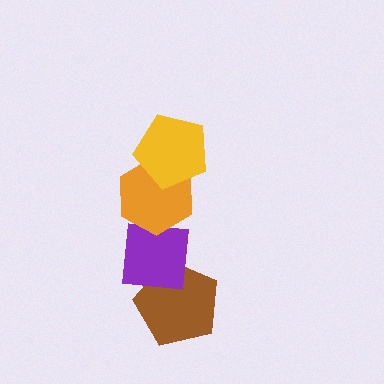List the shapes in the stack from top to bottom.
From top to bottom: the yellow pentagon, the orange hexagon, the purple square, the brown pentagon.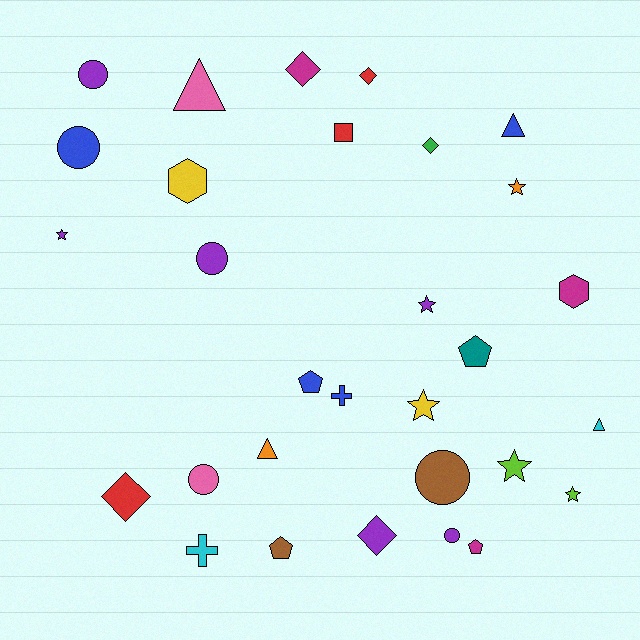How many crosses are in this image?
There are 2 crosses.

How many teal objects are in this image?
There is 1 teal object.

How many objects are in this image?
There are 30 objects.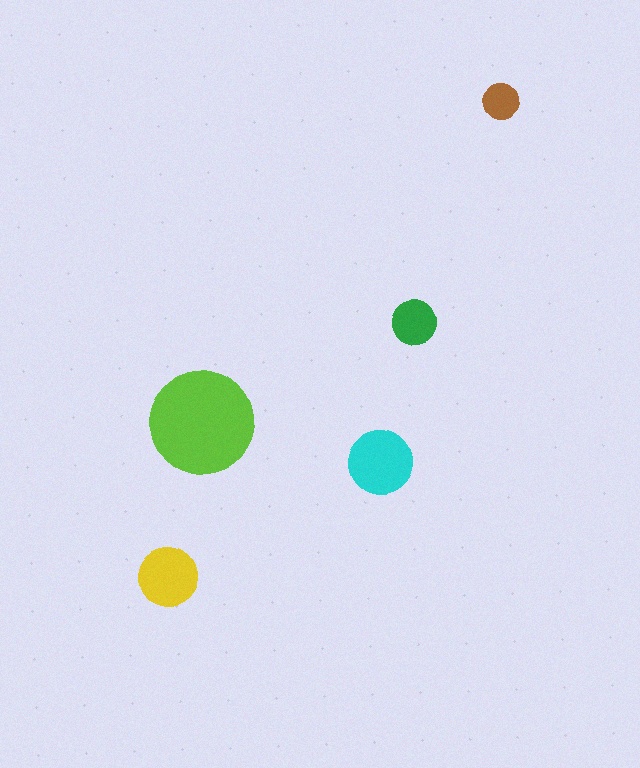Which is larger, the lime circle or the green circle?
The lime one.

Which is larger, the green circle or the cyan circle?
The cyan one.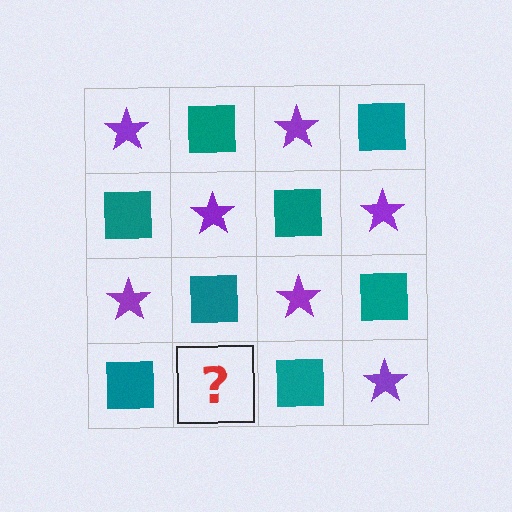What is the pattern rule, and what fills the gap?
The rule is that it alternates purple star and teal square in a checkerboard pattern. The gap should be filled with a purple star.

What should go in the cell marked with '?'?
The missing cell should contain a purple star.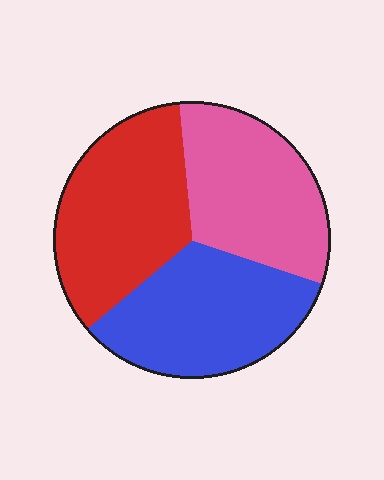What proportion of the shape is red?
Red takes up between a third and a half of the shape.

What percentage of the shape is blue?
Blue takes up about one third (1/3) of the shape.